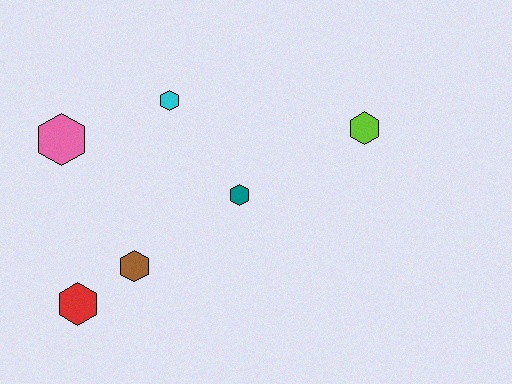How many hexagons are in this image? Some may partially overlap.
There are 6 hexagons.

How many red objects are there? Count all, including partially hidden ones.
There is 1 red object.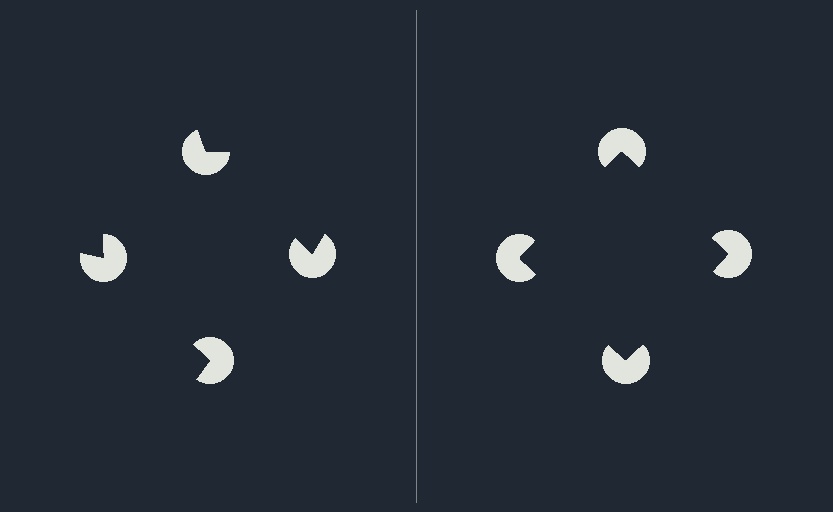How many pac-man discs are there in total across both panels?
8 — 4 on each side.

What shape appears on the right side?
An illusory square.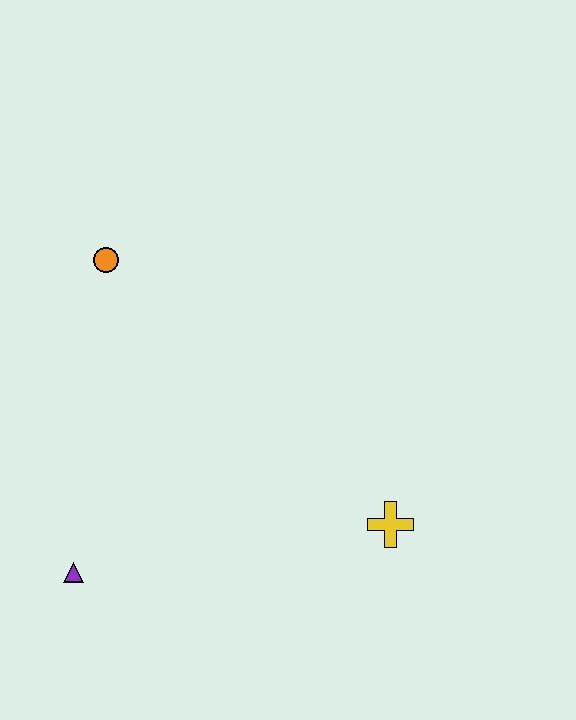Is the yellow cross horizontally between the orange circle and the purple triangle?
No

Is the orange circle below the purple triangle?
No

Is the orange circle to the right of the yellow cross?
No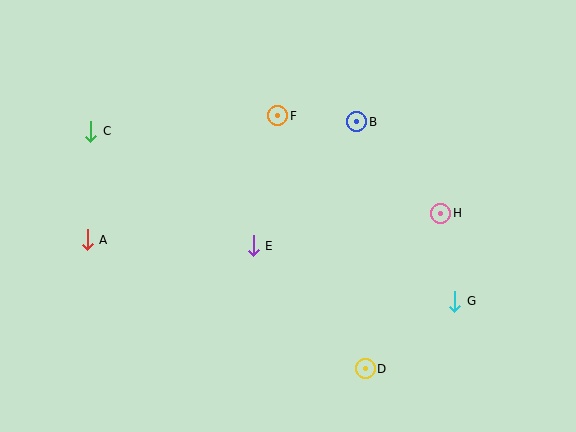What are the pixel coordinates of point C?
Point C is at (91, 131).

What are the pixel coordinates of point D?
Point D is at (365, 369).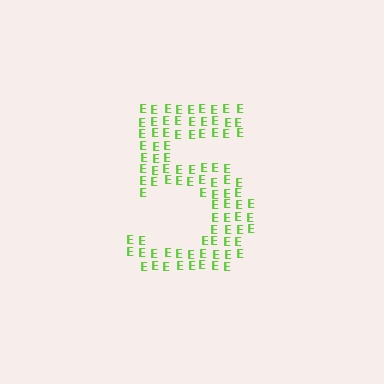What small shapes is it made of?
It is made of small letter E's.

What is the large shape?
The large shape is the digit 5.